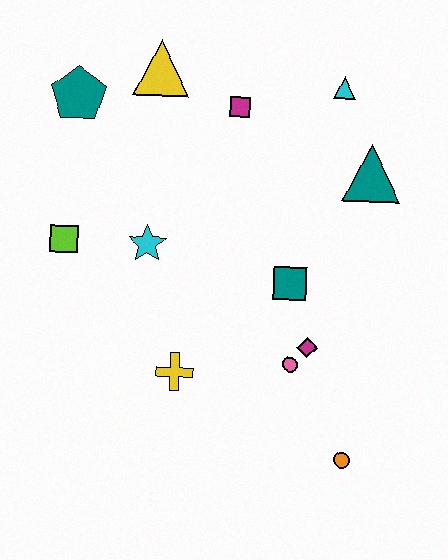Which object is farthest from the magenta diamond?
The teal pentagon is farthest from the magenta diamond.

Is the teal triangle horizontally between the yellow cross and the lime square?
No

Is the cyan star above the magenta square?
No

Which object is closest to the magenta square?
The yellow triangle is closest to the magenta square.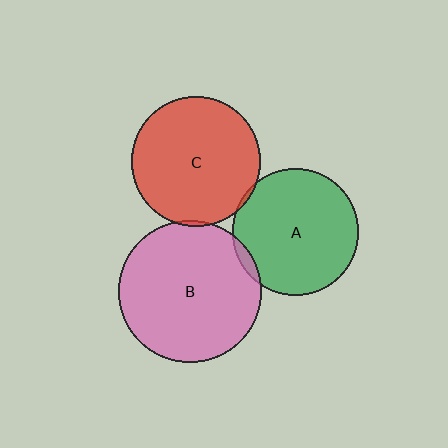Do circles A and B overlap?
Yes.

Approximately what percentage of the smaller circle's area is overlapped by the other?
Approximately 5%.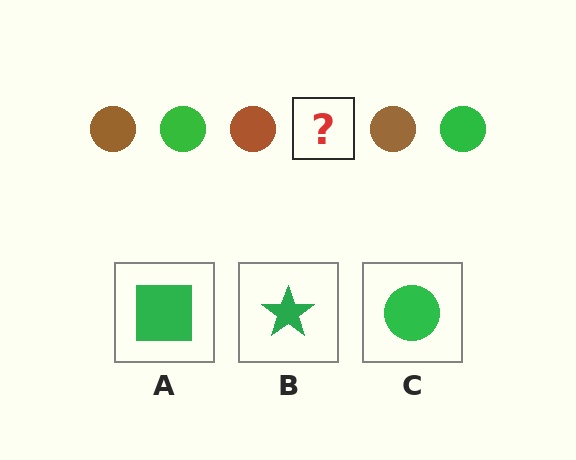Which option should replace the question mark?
Option C.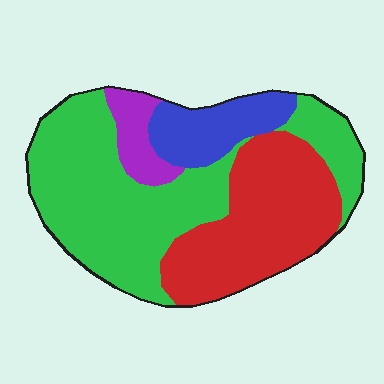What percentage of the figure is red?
Red covers 32% of the figure.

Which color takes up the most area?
Green, at roughly 50%.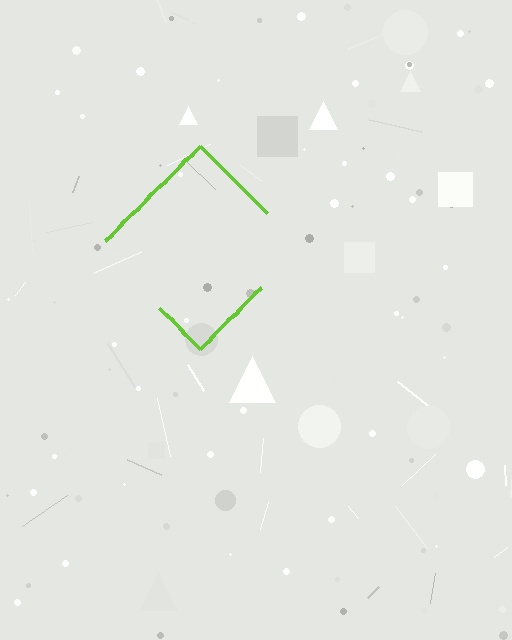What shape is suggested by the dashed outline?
The dashed outline suggests a diamond.